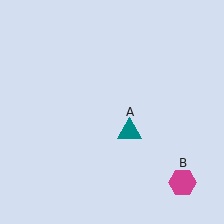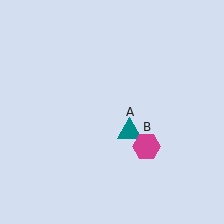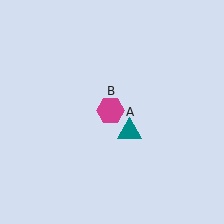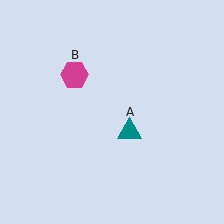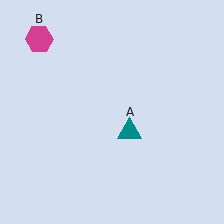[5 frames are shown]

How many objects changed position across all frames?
1 object changed position: magenta hexagon (object B).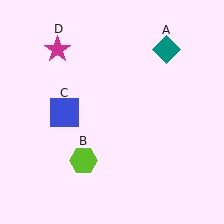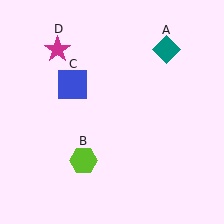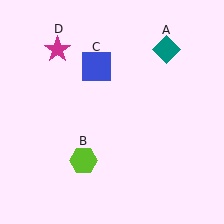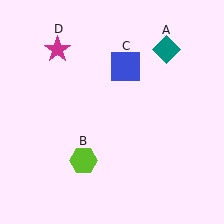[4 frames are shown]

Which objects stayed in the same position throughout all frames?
Teal diamond (object A) and lime hexagon (object B) and magenta star (object D) remained stationary.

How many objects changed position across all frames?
1 object changed position: blue square (object C).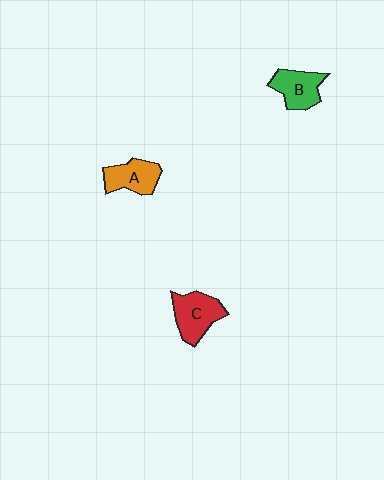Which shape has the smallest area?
Shape A (orange).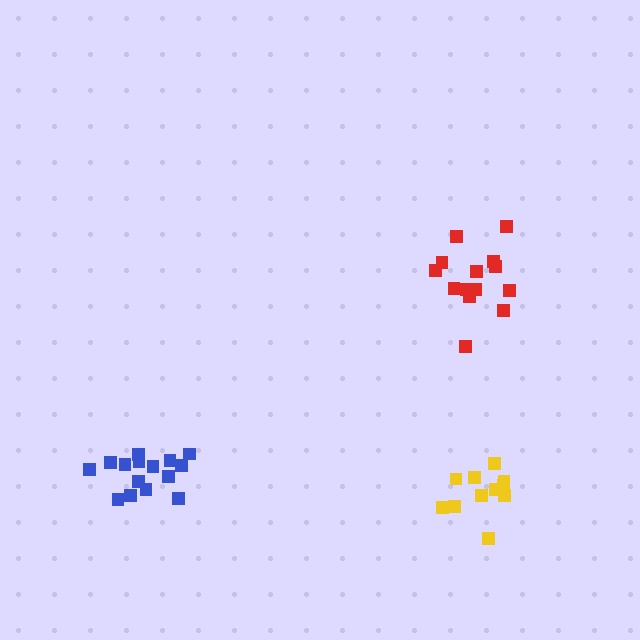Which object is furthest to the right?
The yellow cluster is rightmost.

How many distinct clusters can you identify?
There are 3 distinct clusters.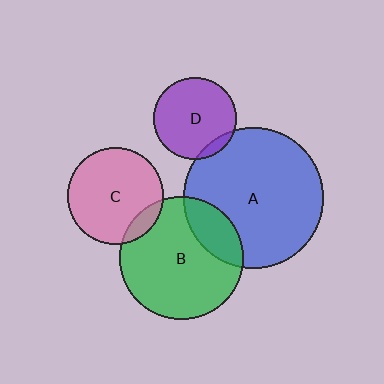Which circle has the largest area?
Circle A (blue).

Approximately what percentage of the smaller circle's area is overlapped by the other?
Approximately 10%.